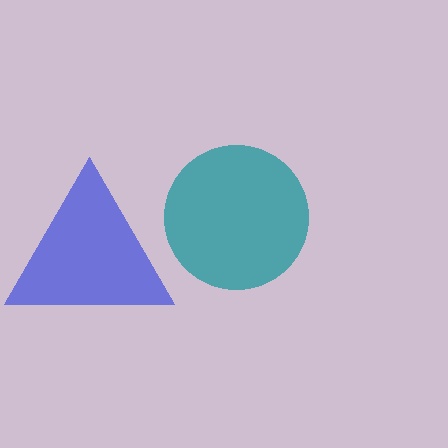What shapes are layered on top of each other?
The layered shapes are: a blue triangle, a teal circle.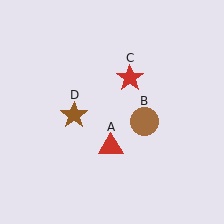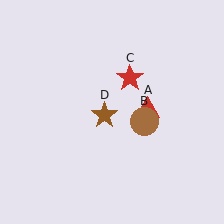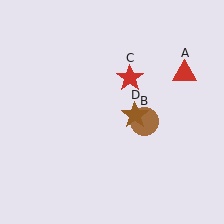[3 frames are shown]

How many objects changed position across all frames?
2 objects changed position: red triangle (object A), brown star (object D).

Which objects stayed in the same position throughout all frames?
Brown circle (object B) and red star (object C) remained stationary.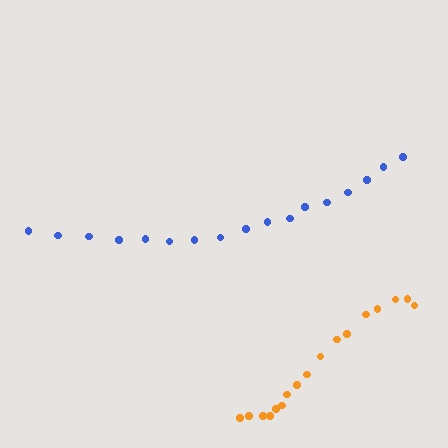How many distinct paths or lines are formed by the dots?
There are 2 distinct paths.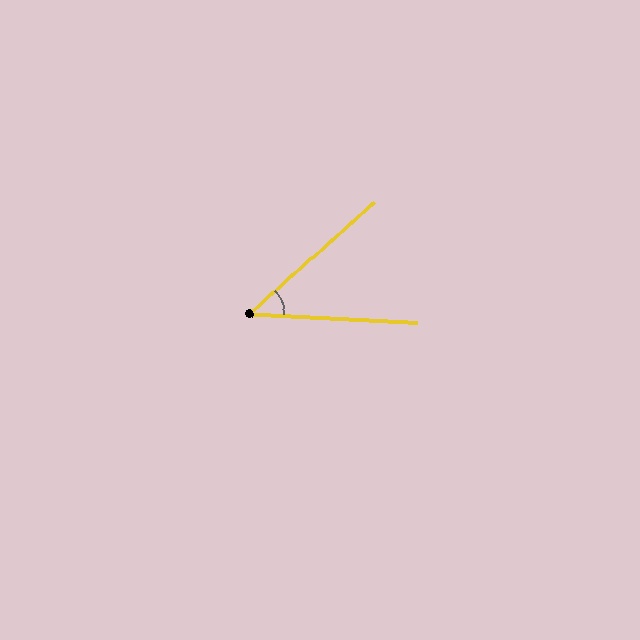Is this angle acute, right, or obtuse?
It is acute.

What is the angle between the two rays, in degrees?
Approximately 45 degrees.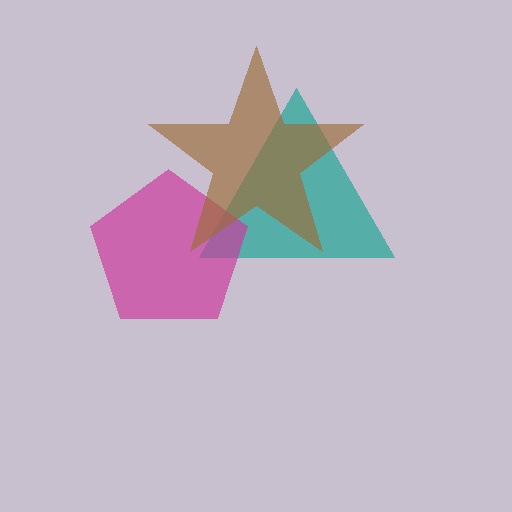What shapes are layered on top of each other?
The layered shapes are: a teal triangle, a magenta pentagon, a brown star.